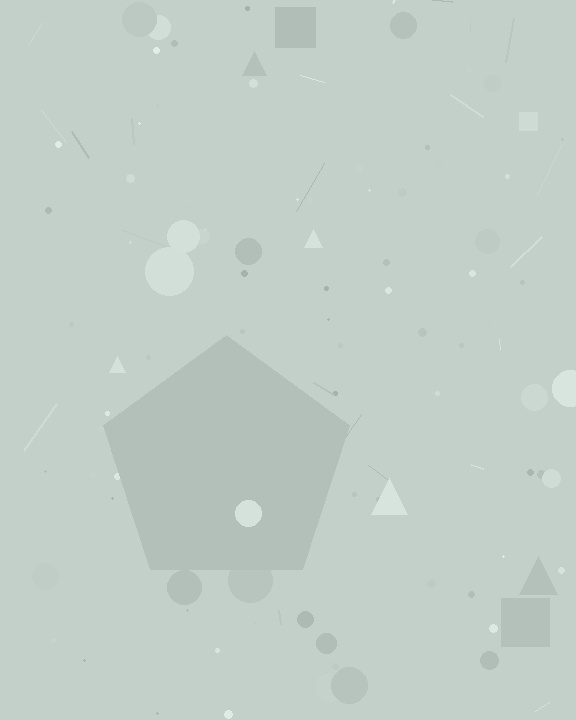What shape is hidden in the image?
A pentagon is hidden in the image.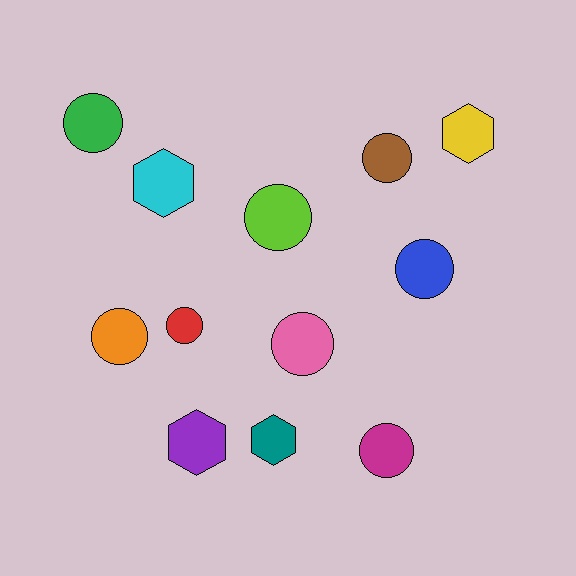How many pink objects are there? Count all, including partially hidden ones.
There is 1 pink object.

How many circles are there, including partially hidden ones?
There are 8 circles.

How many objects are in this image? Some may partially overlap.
There are 12 objects.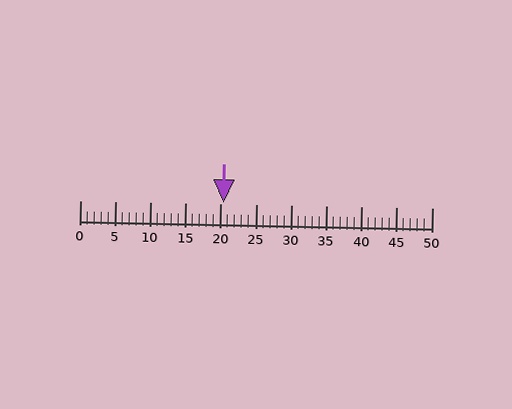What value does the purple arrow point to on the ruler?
The purple arrow points to approximately 20.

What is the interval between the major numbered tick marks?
The major tick marks are spaced 5 units apart.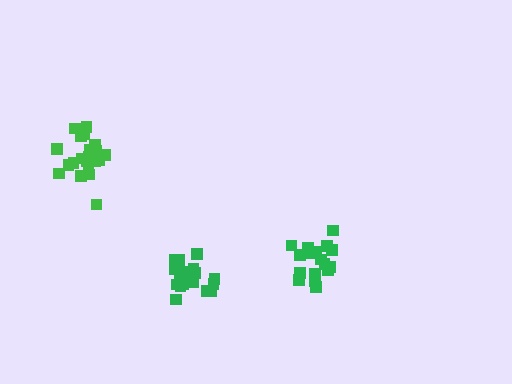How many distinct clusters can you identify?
There are 3 distinct clusters.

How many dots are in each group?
Group 1: 17 dots, Group 2: 21 dots, Group 3: 20 dots (58 total).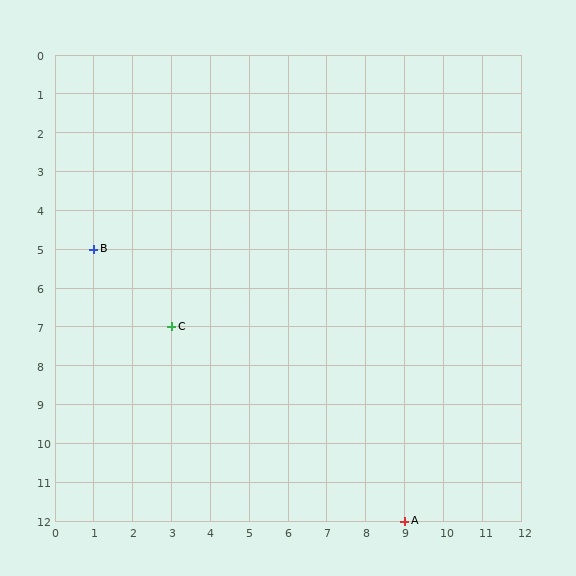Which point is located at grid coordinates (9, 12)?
Point A is at (9, 12).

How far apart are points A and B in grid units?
Points A and B are 8 columns and 7 rows apart (about 10.6 grid units diagonally).